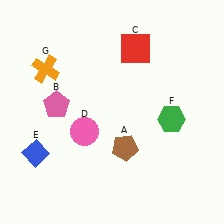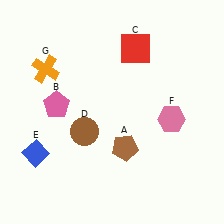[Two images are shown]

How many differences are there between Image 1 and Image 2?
There are 2 differences between the two images.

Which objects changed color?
D changed from pink to brown. F changed from green to pink.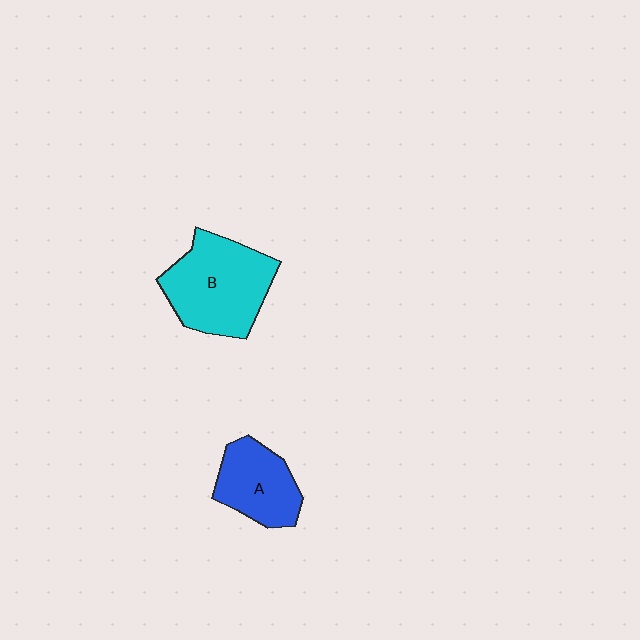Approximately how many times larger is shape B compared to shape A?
Approximately 1.6 times.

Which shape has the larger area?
Shape B (cyan).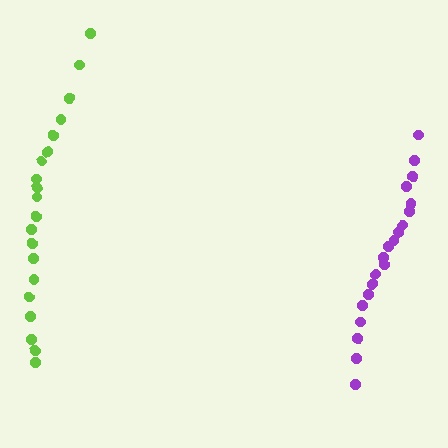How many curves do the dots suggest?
There are 2 distinct paths.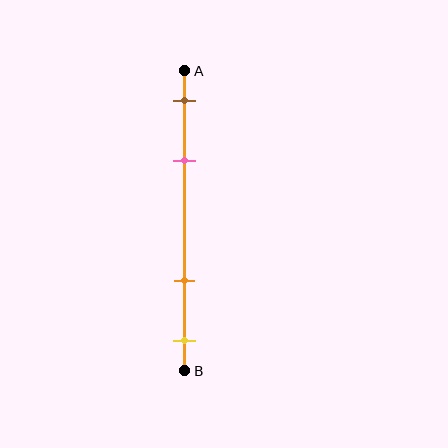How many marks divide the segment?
There are 4 marks dividing the segment.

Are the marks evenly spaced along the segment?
No, the marks are not evenly spaced.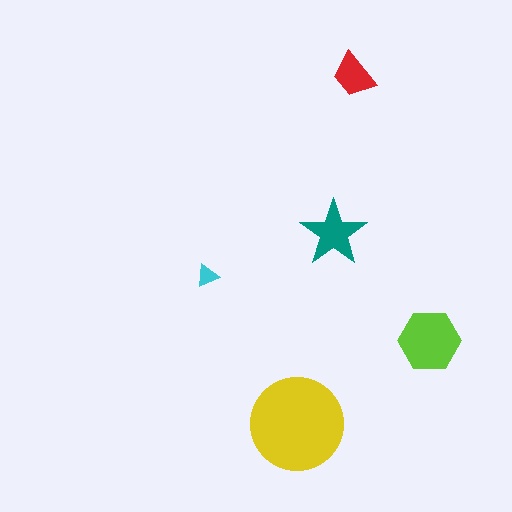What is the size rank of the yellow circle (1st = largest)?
1st.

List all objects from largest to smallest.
The yellow circle, the lime hexagon, the teal star, the red trapezoid, the cyan triangle.